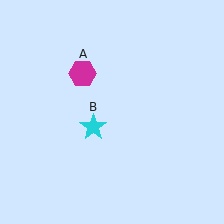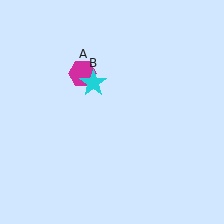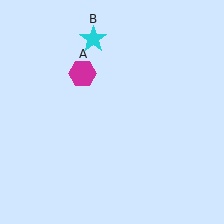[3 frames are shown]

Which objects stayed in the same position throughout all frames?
Magenta hexagon (object A) remained stationary.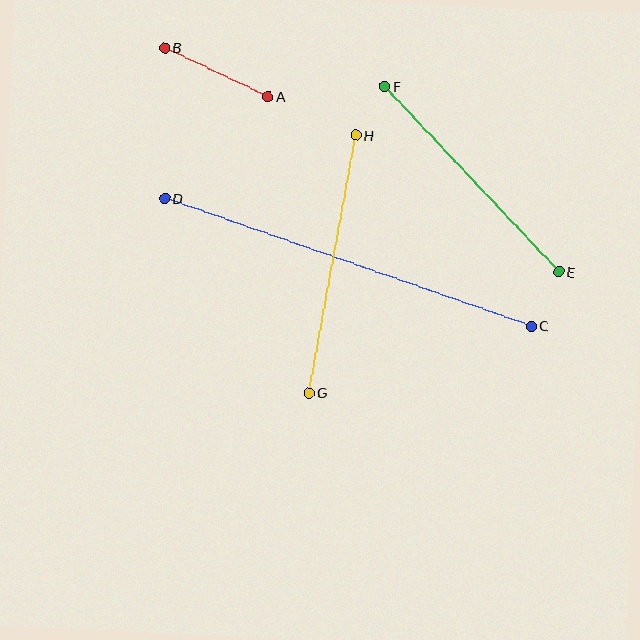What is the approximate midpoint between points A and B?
The midpoint is at approximately (216, 72) pixels.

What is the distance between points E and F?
The distance is approximately 254 pixels.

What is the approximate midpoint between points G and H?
The midpoint is at approximately (332, 264) pixels.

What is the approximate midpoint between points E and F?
The midpoint is at approximately (472, 179) pixels.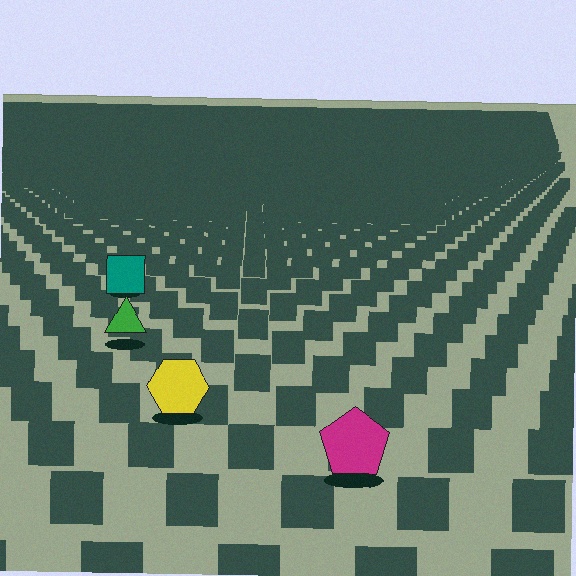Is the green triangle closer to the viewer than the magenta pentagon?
No. The magenta pentagon is closer — you can tell from the texture gradient: the ground texture is coarser near it.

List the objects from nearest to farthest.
From nearest to farthest: the magenta pentagon, the yellow hexagon, the green triangle, the teal square.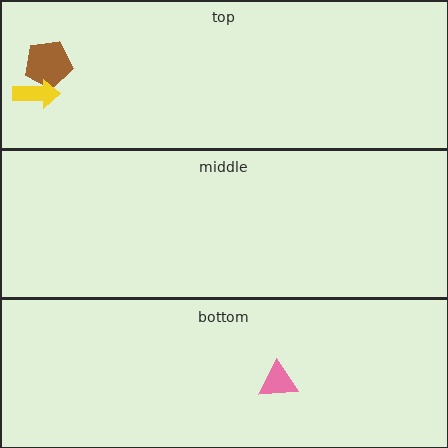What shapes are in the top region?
The brown pentagon, the yellow arrow.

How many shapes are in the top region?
2.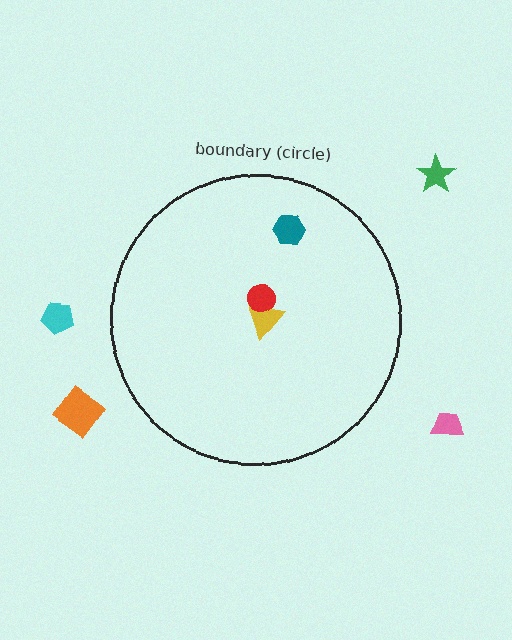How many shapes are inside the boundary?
3 inside, 4 outside.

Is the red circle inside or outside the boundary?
Inside.